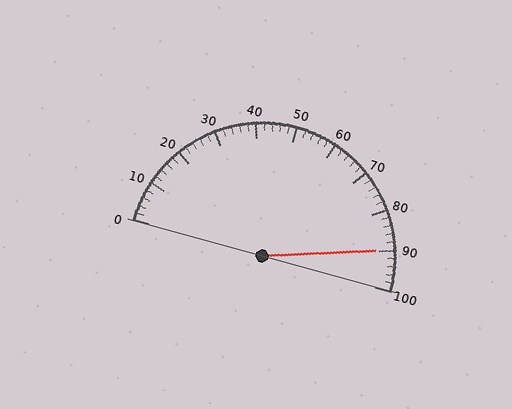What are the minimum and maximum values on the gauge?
The gauge ranges from 0 to 100.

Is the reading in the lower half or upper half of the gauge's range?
The reading is in the upper half of the range (0 to 100).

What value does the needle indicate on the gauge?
The needle indicates approximately 90.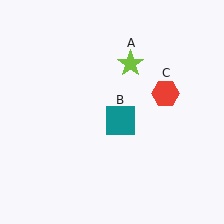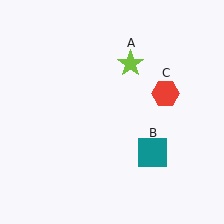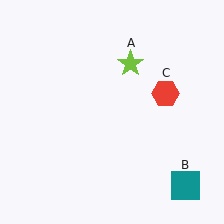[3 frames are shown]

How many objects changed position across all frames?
1 object changed position: teal square (object B).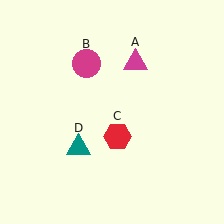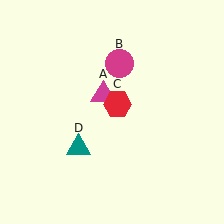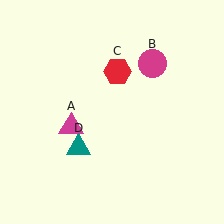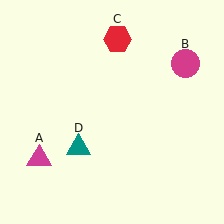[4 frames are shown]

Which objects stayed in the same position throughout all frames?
Teal triangle (object D) remained stationary.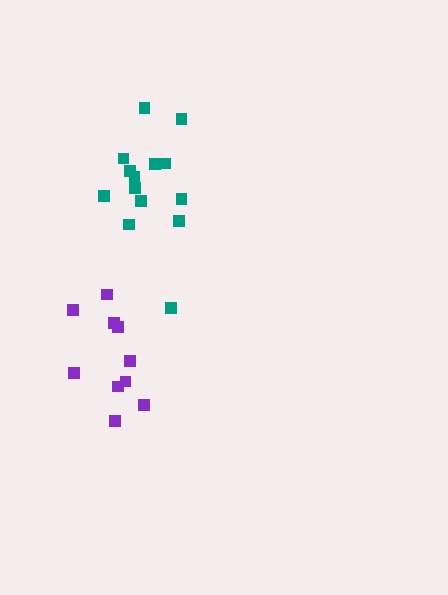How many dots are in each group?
Group 1: 14 dots, Group 2: 10 dots (24 total).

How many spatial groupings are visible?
There are 2 spatial groupings.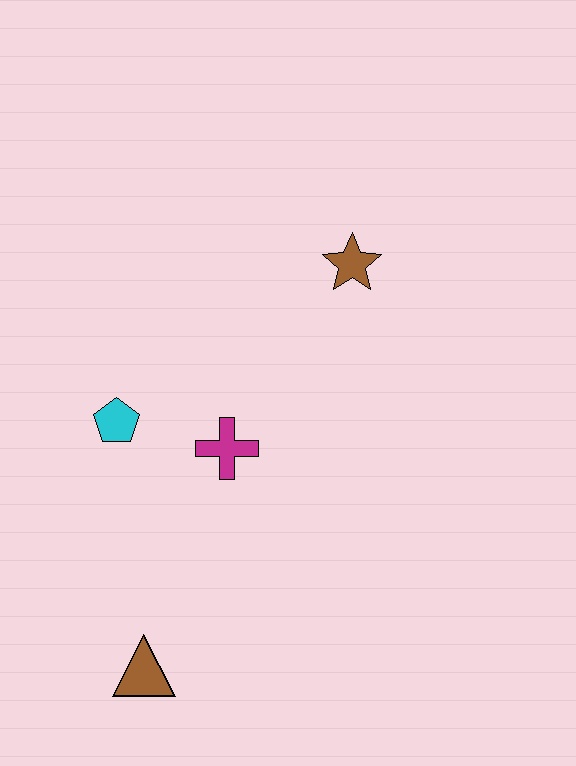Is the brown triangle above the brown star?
No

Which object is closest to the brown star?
The magenta cross is closest to the brown star.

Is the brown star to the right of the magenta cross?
Yes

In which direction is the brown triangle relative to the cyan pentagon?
The brown triangle is below the cyan pentagon.